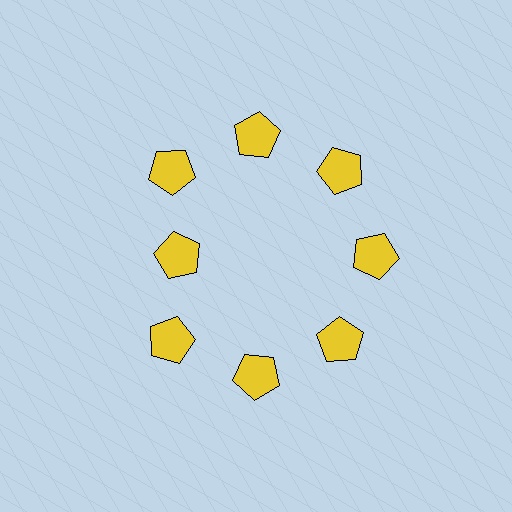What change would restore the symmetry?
The symmetry would be restored by moving it outward, back onto the ring so that all 8 pentagons sit at equal angles and equal distance from the center.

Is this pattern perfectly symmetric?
No. The 8 yellow pentagons are arranged in a ring, but one element near the 9 o'clock position is pulled inward toward the center, breaking the 8-fold rotational symmetry.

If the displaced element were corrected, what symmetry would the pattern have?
It would have 8-fold rotational symmetry — the pattern would map onto itself every 45 degrees.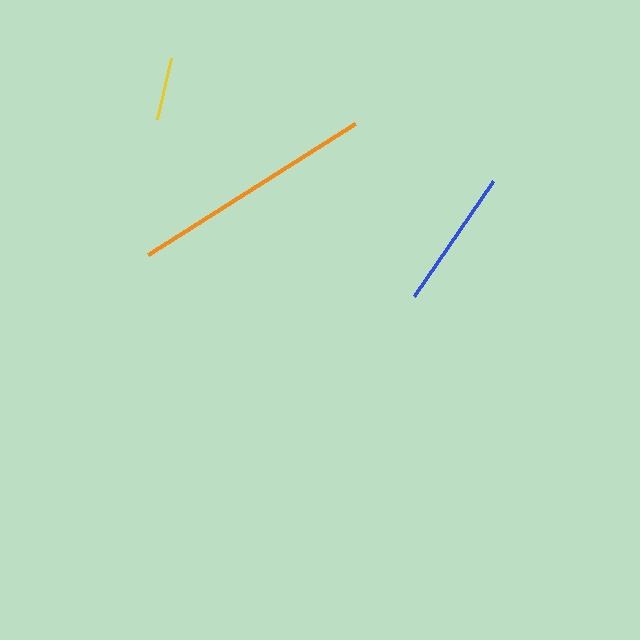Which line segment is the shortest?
The yellow line is the shortest at approximately 63 pixels.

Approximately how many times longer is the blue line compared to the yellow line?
The blue line is approximately 2.2 times the length of the yellow line.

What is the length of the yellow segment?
The yellow segment is approximately 63 pixels long.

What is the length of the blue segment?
The blue segment is approximately 140 pixels long.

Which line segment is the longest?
The orange line is the longest at approximately 244 pixels.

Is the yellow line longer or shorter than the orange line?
The orange line is longer than the yellow line.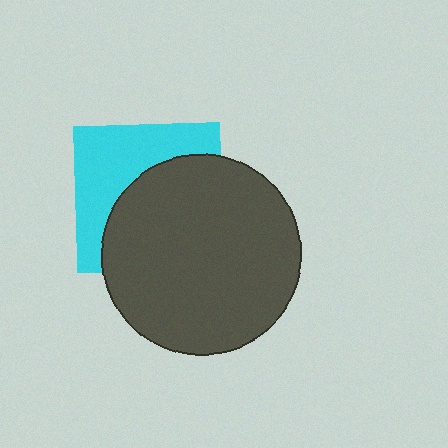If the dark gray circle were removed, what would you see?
You would see the complete cyan square.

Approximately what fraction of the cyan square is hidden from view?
Roughly 56% of the cyan square is hidden behind the dark gray circle.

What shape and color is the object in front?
The object in front is a dark gray circle.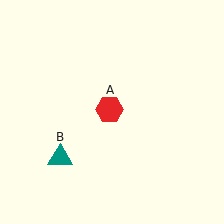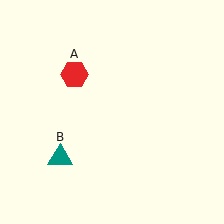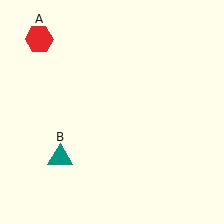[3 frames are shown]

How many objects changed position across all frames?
1 object changed position: red hexagon (object A).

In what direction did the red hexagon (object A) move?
The red hexagon (object A) moved up and to the left.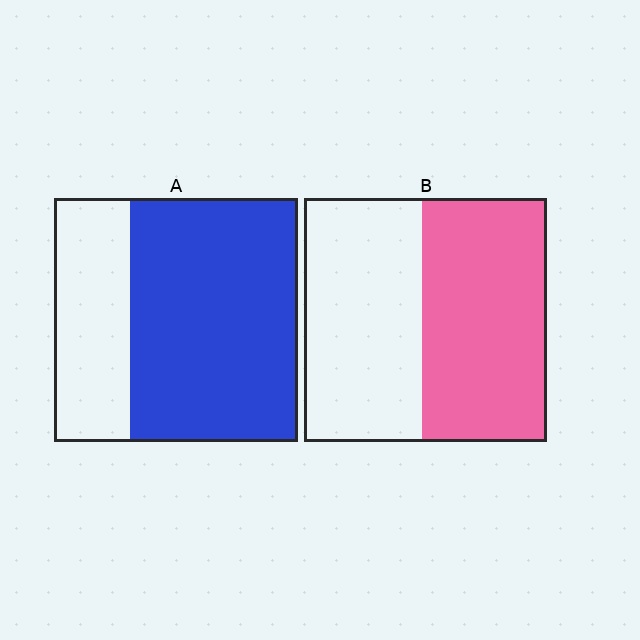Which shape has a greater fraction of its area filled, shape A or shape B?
Shape A.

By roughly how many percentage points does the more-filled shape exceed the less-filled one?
By roughly 15 percentage points (A over B).